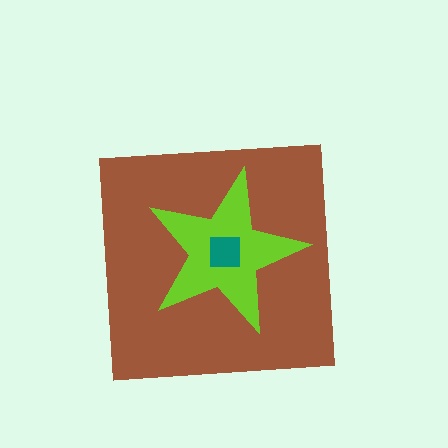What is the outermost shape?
The brown square.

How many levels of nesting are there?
3.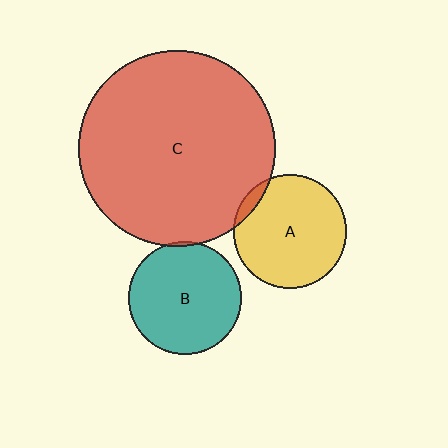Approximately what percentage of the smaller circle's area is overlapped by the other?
Approximately 5%.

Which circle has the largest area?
Circle C (red).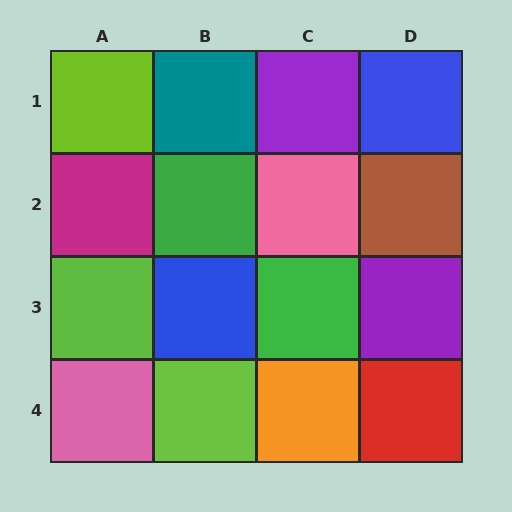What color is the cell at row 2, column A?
Magenta.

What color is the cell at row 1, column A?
Lime.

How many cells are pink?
2 cells are pink.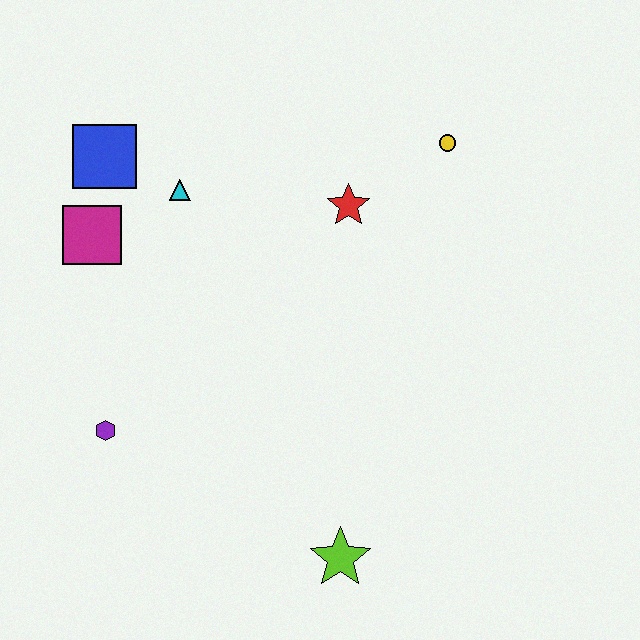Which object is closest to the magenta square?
The blue square is closest to the magenta square.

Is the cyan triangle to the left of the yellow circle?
Yes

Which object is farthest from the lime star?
The blue square is farthest from the lime star.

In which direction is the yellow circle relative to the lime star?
The yellow circle is above the lime star.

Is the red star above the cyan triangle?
No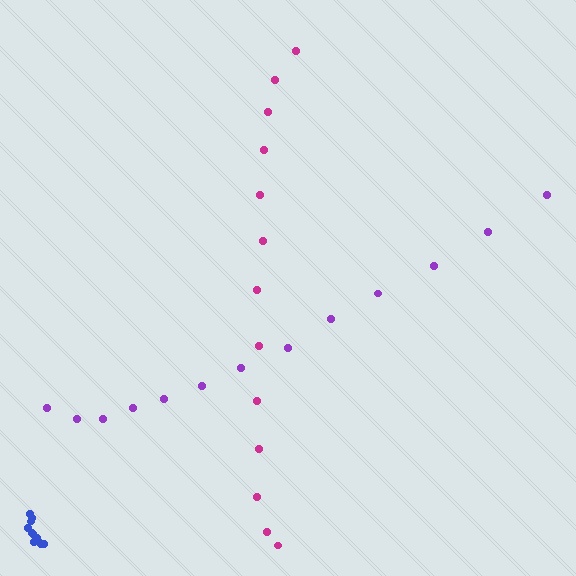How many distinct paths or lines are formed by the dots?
There are 3 distinct paths.